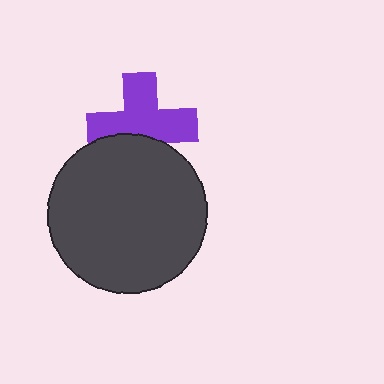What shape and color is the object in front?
The object in front is a dark gray circle.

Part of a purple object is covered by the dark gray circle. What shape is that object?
It is a cross.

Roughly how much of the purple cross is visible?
Most of it is visible (roughly 69%).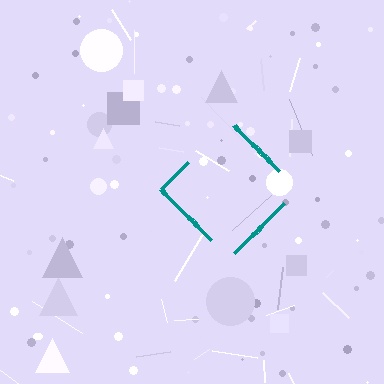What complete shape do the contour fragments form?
The contour fragments form a diamond.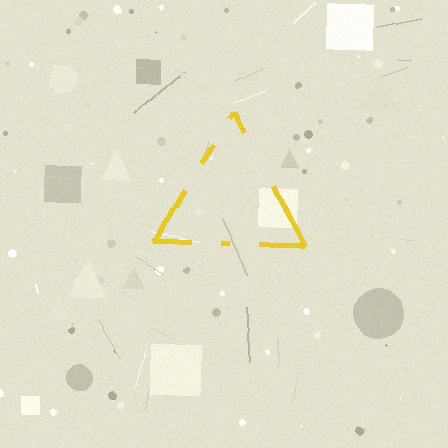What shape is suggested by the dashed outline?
The dashed outline suggests a triangle.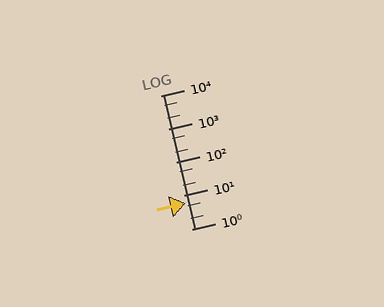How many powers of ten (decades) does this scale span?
The scale spans 4 decades, from 1 to 10000.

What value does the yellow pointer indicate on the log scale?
The pointer indicates approximately 5.9.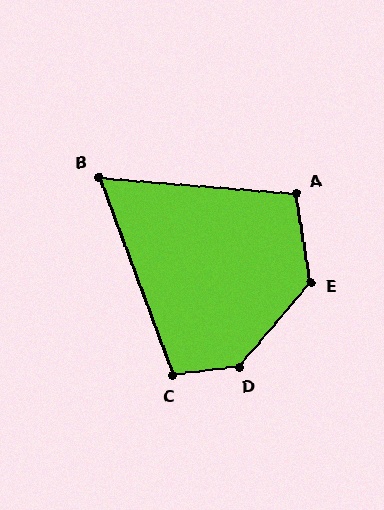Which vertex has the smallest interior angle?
B, at approximately 65 degrees.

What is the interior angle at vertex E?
Approximately 131 degrees (obtuse).